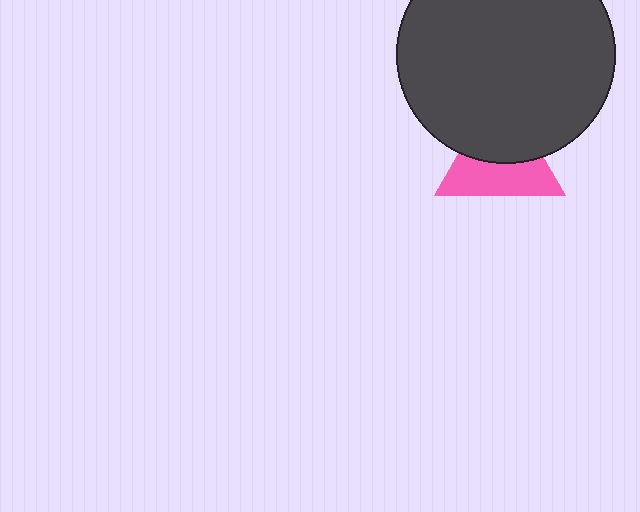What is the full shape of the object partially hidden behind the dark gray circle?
The partially hidden object is a pink triangle.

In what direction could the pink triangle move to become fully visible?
The pink triangle could move down. That would shift it out from behind the dark gray circle entirely.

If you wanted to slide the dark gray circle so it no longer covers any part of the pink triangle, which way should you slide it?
Slide it up — that is the most direct way to separate the two shapes.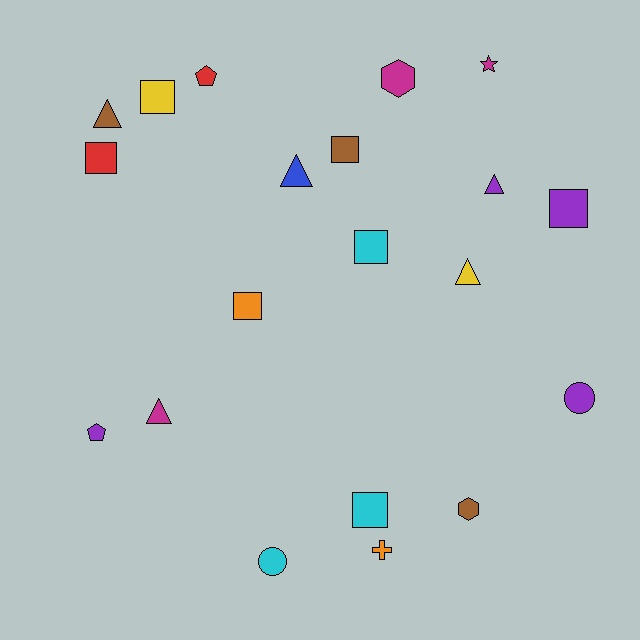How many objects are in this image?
There are 20 objects.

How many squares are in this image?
There are 7 squares.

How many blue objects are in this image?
There is 1 blue object.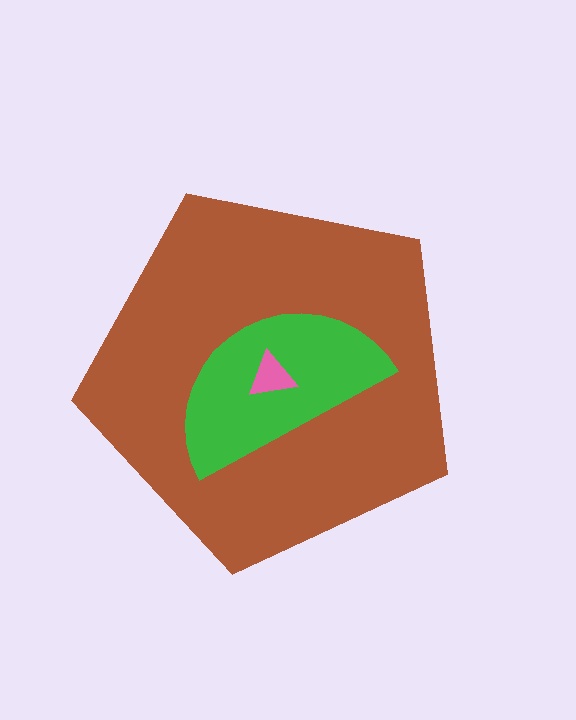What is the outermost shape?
The brown pentagon.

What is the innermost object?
The pink triangle.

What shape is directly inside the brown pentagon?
The green semicircle.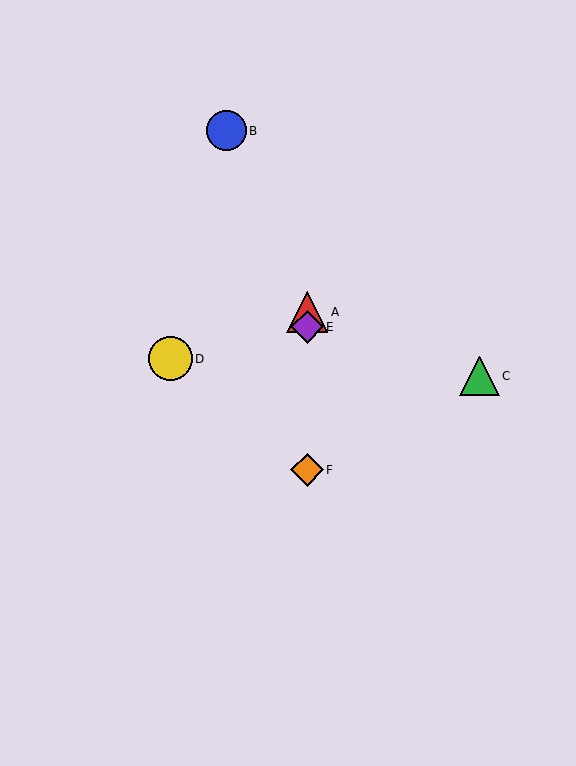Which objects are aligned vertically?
Objects A, E, F are aligned vertically.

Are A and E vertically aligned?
Yes, both are at x≈307.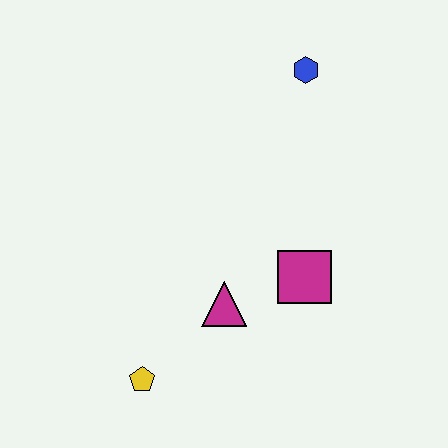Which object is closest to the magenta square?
The magenta triangle is closest to the magenta square.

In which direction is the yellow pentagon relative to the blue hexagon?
The yellow pentagon is below the blue hexagon.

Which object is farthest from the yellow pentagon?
The blue hexagon is farthest from the yellow pentagon.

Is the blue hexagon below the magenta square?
No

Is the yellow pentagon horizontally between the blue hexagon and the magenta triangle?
No